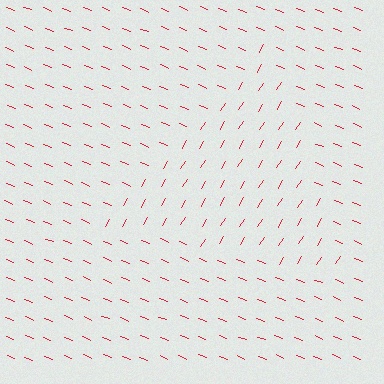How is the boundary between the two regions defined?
The boundary is defined purely by a change in line orientation (approximately 80 degrees difference). All lines are the same color and thickness.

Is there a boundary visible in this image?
Yes, there is a texture boundary formed by a change in line orientation.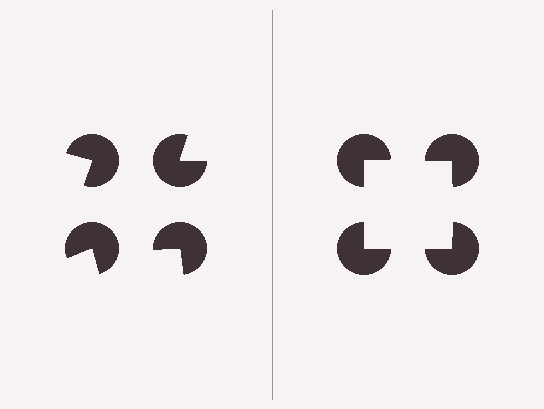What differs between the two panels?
The pac-man discs are positioned identically on both sides; only the wedge orientations differ. On the right they align to a square; on the left they are misaligned.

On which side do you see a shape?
An illusory square appears on the right side. On the left side the wedge cuts are rotated, so no coherent shape forms.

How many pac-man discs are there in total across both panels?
8 — 4 on each side.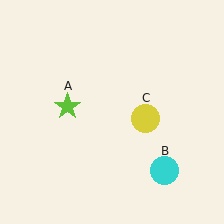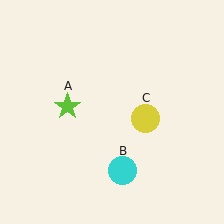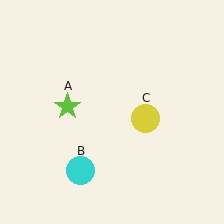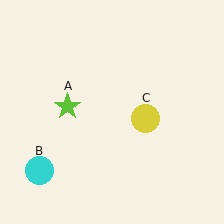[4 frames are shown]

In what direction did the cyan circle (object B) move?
The cyan circle (object B) moved left.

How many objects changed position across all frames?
1 object changed position: cyan circle (object B).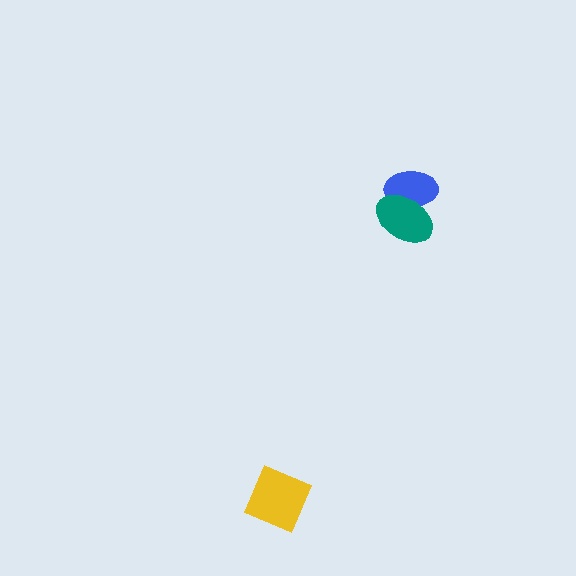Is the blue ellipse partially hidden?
Yes, it is partially covered by another shape.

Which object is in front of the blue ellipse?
The teal ellipse is in front of the blue ellipse.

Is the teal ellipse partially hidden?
No, no other shape covers it.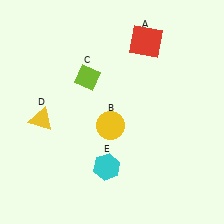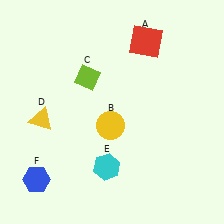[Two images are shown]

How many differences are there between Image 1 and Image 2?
There is 1 difference between the two images.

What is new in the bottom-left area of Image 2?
A blue hexagon (F) was added in the bottom-left area of Image 2.